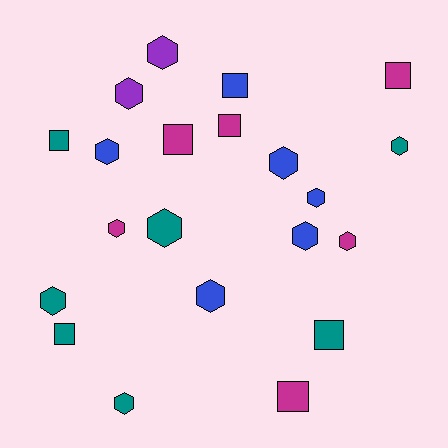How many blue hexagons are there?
There are 5 blue hexagons.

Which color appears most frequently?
Teal, with 7 objects.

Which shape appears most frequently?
Hexagon, with 13 objects.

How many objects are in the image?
There are 21 objects.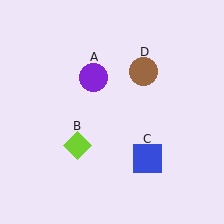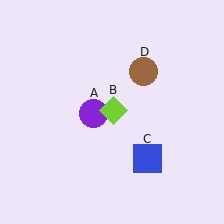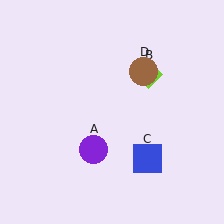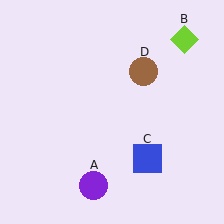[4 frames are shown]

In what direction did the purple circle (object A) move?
The purple circle (object A) moved down.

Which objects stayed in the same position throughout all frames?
Blue square (object C) and brown circle (object D) remained stationary.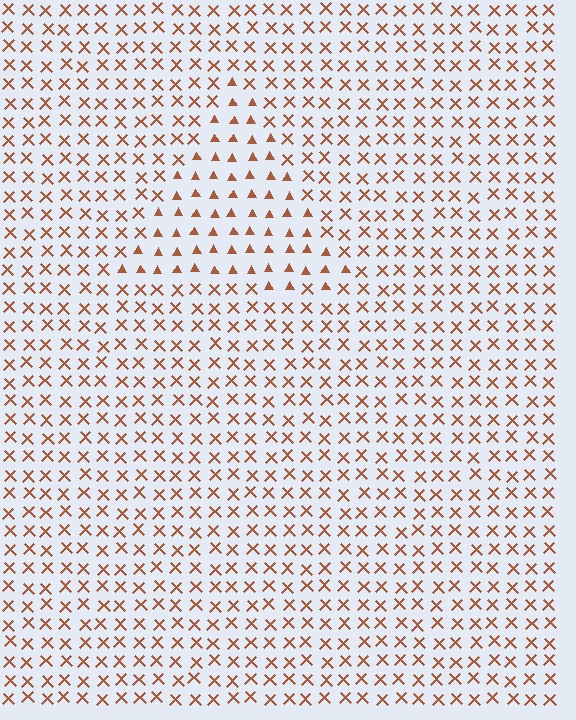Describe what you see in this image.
The image is filled with small brown elements arranged in a uniform grid. A triangle-shaped region contains triangles, while the surrounding area contains X marks. The boundary is defined purely by the change in element shape.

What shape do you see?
I see a triangle.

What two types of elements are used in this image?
The image uses triangles inside the triangle region and X marks outside it.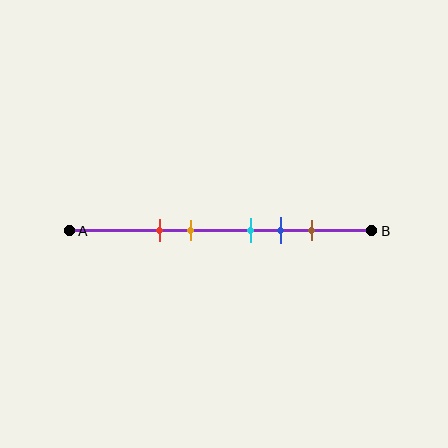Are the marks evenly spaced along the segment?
No, the marks are not evenly spaced.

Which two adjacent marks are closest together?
The cyan and blue marks are the closest adjacent pair.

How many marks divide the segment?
There are 5 marks dividing the segment.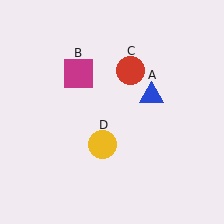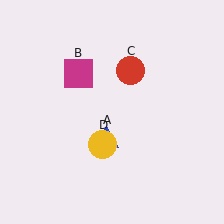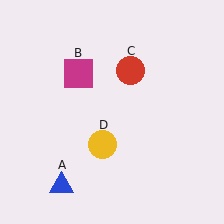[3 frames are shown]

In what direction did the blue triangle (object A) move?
The blue triangle (object A) moved down and to the left.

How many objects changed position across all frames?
1 object changed position: blue triangle (object A).